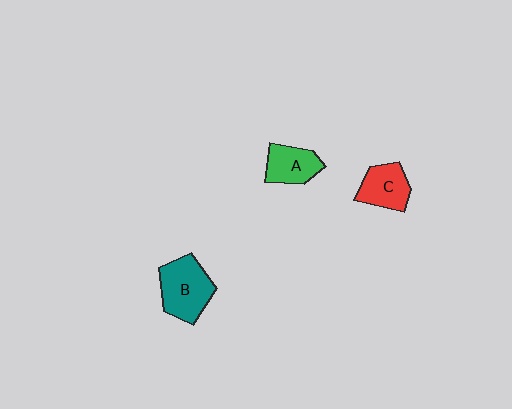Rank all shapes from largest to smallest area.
From largest to smallest: B (teal), C (red), A (green).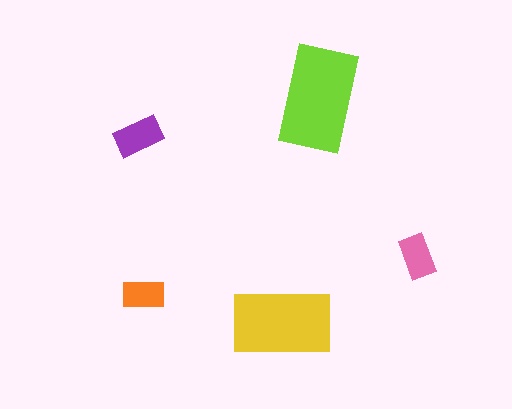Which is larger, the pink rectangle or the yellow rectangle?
The yellow one.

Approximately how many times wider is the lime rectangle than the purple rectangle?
About 2 times wider.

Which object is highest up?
The lime rectangle is topmost.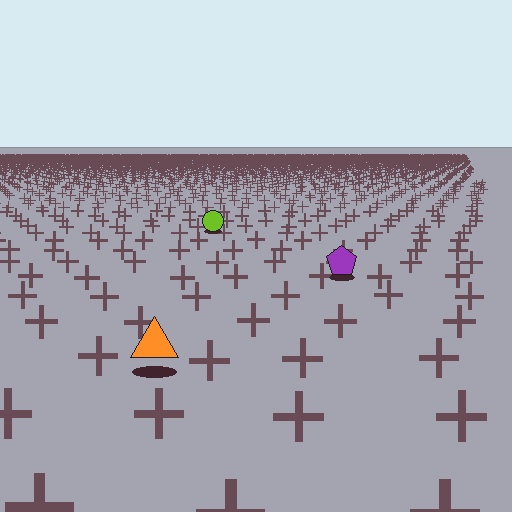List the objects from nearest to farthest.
From nearest to farthest: the orange triangle, the purple pentagon, the lime circle.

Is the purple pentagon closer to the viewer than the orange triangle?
No. The orange triangle is closer — you can tell from the texture gradient: the ground texture is coarser near it.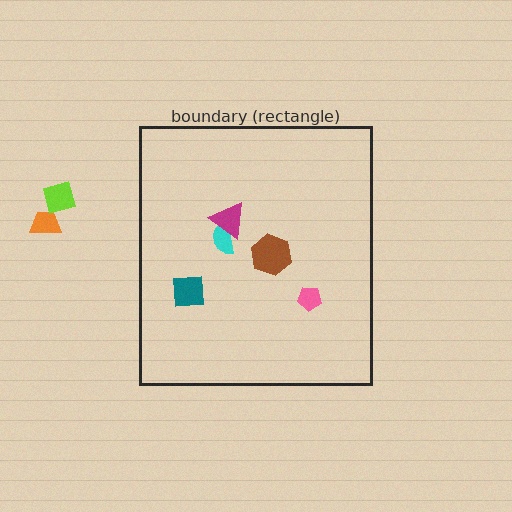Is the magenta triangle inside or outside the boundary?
Inside.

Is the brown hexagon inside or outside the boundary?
Inside.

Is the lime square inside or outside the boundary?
Outside.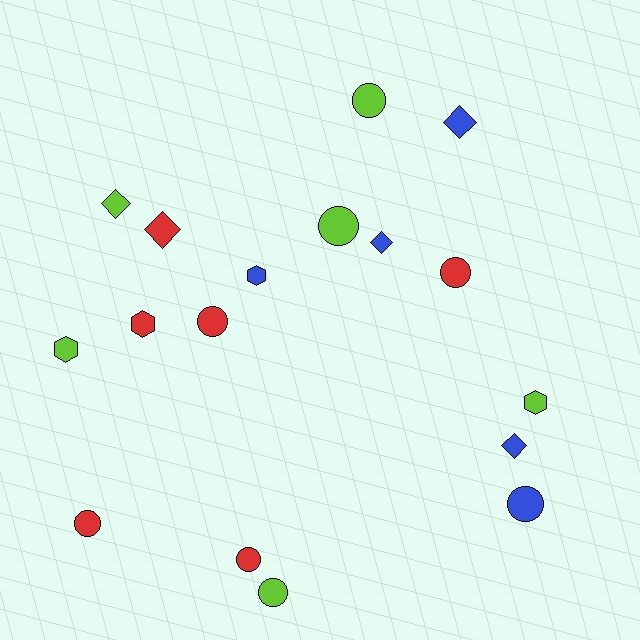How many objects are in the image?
There are 17 objects.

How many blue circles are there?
There is 1 blue circle.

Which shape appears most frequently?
Circle, with 8 objects.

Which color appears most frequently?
Red, with 6 objects.